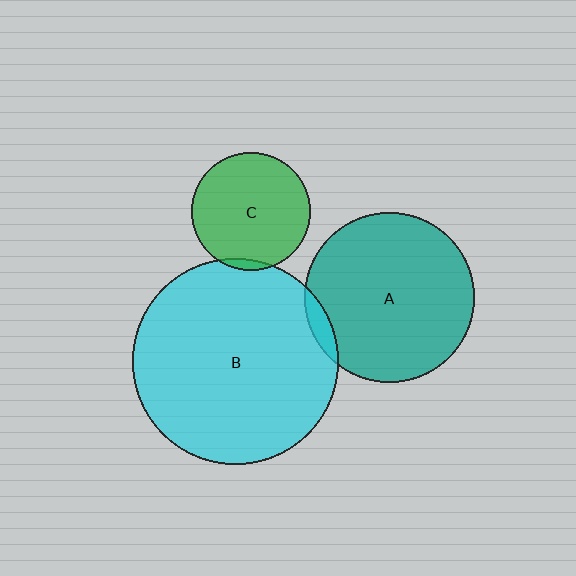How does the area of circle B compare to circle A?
Approximately 1.5 times.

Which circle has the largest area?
Circle B (cyan).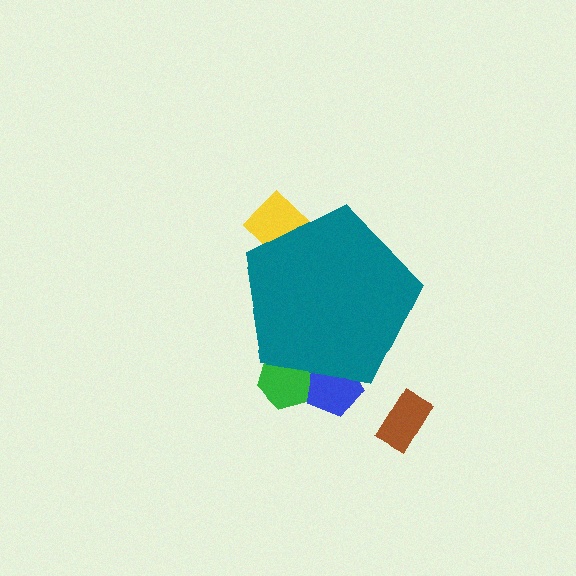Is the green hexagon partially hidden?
Yes, the green hexagon is partially hidden behind the teal pentagon.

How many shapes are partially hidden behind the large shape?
3 shapes are partially hidden.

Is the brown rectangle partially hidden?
No, the brown rectangle is fully visible.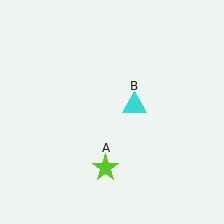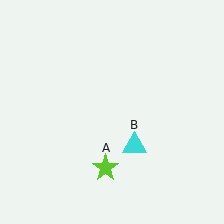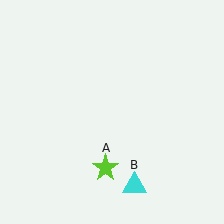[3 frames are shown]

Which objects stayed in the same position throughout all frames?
Lime star (object A) remained stationary.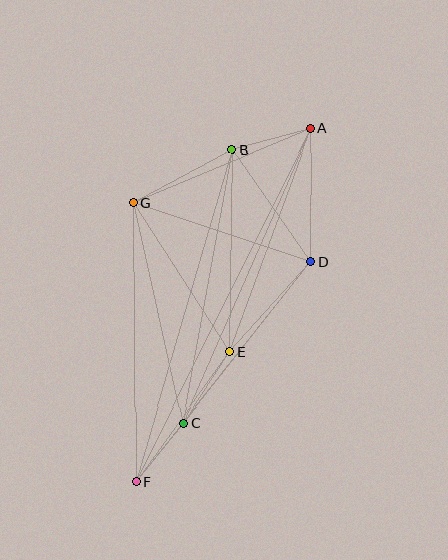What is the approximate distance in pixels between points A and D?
The distance between A and D is approximately 134 pixels.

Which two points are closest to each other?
Points C and F are closest to each other.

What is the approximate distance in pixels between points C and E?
The distance between C and E is approximately 86 pixels.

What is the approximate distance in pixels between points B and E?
The distance between B and E is approximately 202 pixels.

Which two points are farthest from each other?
Points A and F are farthest from each other.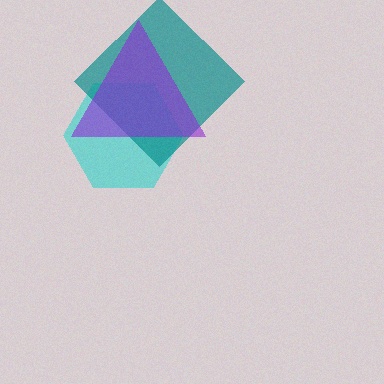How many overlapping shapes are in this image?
There are 3 overlapping shapes in the image.